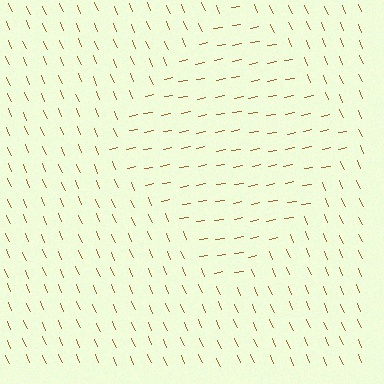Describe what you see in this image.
The image is filled with small brown line segments. A diamond region in the image has lines oriented differently from the surrounding lines, creating a visible texture boundary.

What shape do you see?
I see a diamond.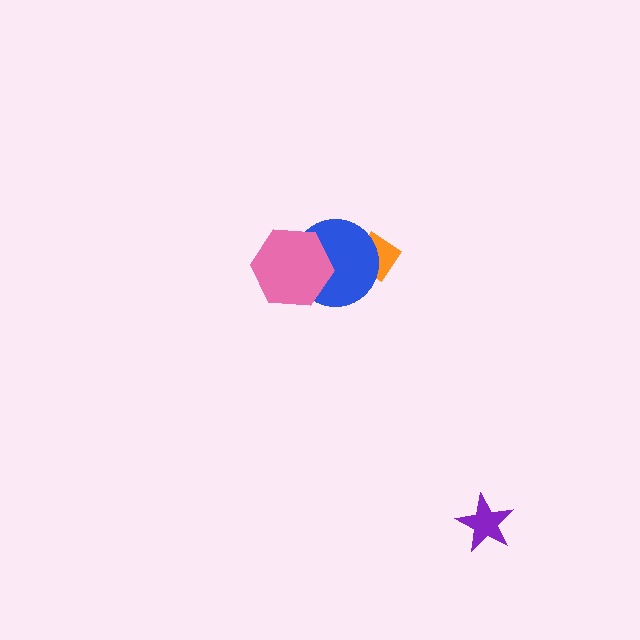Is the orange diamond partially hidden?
Yes, it is partially covered by another shape.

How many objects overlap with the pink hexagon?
1 object overlaps with the pink hexagon.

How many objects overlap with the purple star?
0 objects overlap with the purple star.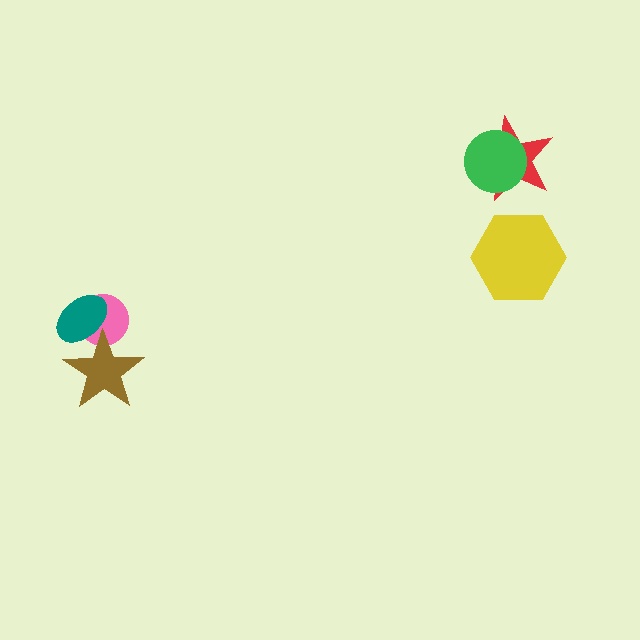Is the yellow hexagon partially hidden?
No, no other shape covers it.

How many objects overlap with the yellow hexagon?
0 objects overlap with the yellow hexagon.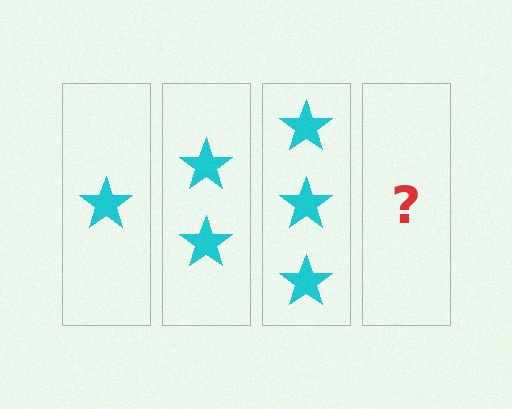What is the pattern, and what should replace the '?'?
The pattern is that each step adds one more star. The '?' should be 4 stars.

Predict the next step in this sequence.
The next step is 4 stars.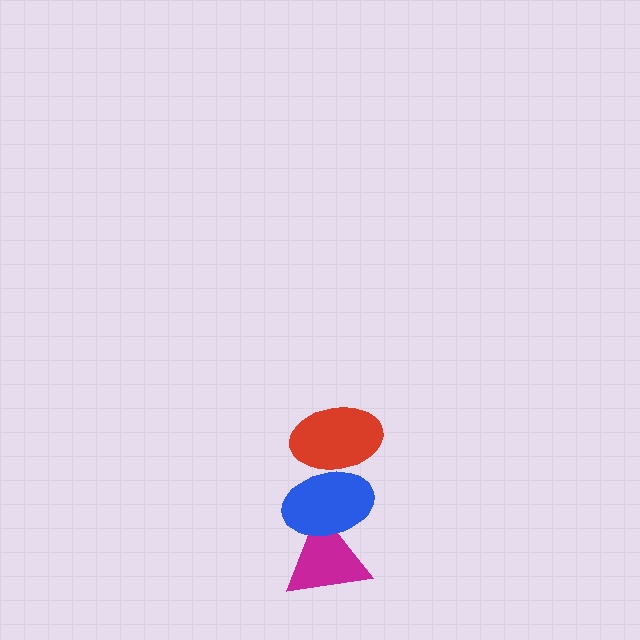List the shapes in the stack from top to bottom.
From top to bottom: the red ellipse, the blue ellipse, the magenta triangle.